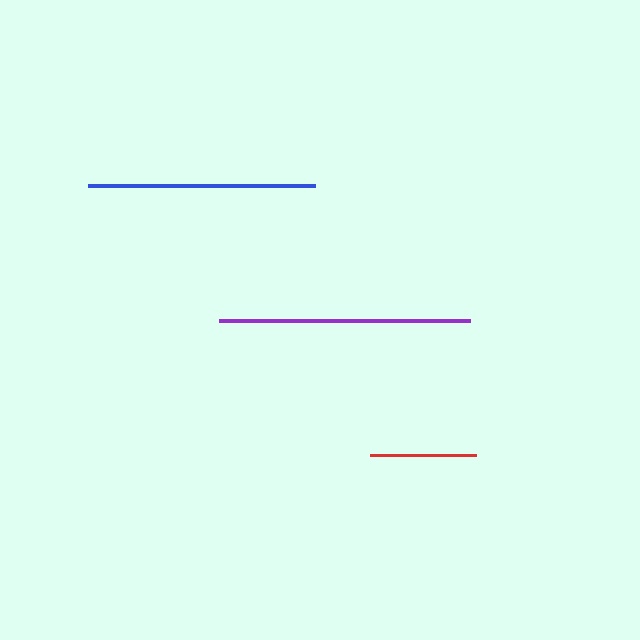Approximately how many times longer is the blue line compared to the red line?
The blue line is approximately 2.2 times the length of the red line.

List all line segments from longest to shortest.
From longest to shortest: purple, blue, red.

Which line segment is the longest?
The purple line is the longest at approximately 251 pixels.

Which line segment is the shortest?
The red line is the shortest at approximately 105 pixels.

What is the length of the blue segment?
The blue segment is approximately 227 pixels long.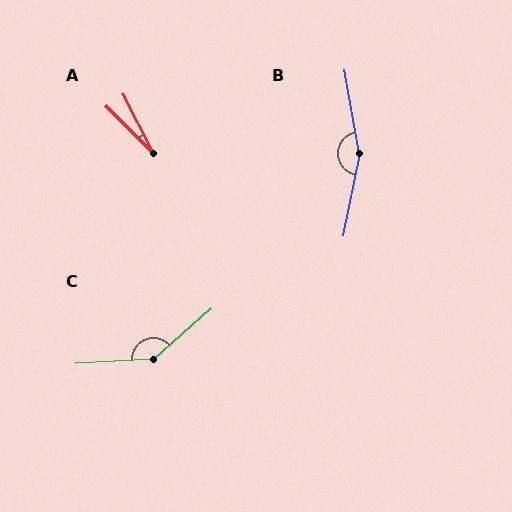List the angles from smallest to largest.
A (18°), C (142°), B (159°).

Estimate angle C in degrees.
Approximately 142 degrees.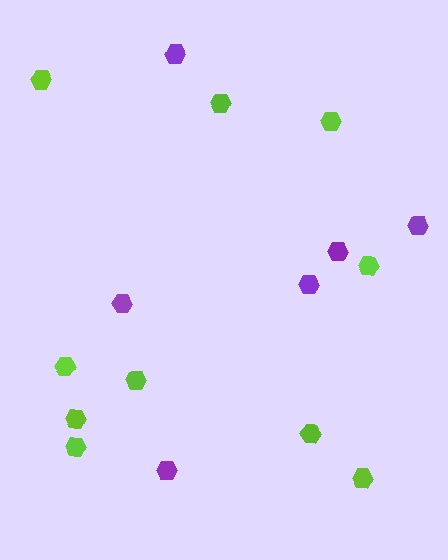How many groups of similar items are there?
There are 2 groups: one group of purple hexagons (6) and one group of lime hexagons (10).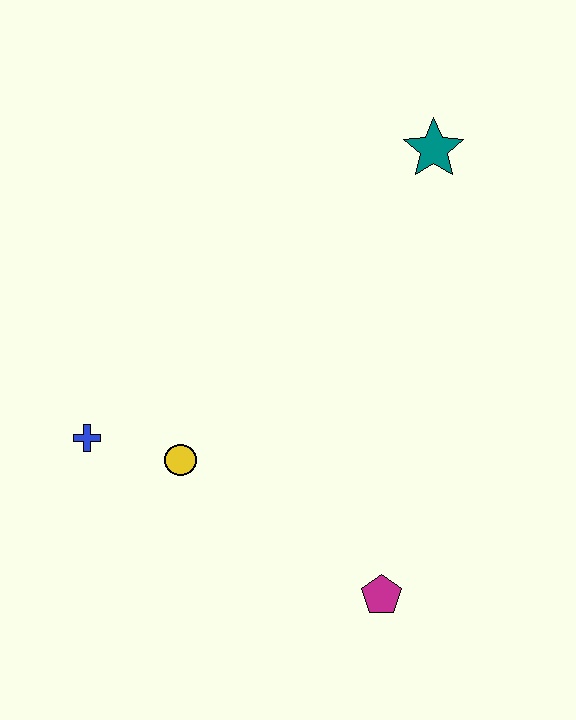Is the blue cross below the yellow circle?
No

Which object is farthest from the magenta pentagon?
The teal star is farthest from the magenta pentagon.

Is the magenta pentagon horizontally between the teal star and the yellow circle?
Yes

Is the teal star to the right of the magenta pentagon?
Yes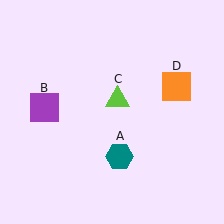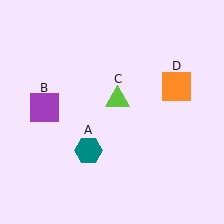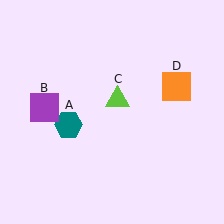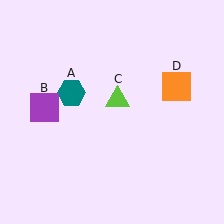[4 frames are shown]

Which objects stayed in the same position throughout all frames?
Purple square (object B) and lime triangle (object C) and orange square (object D) remained stationary.